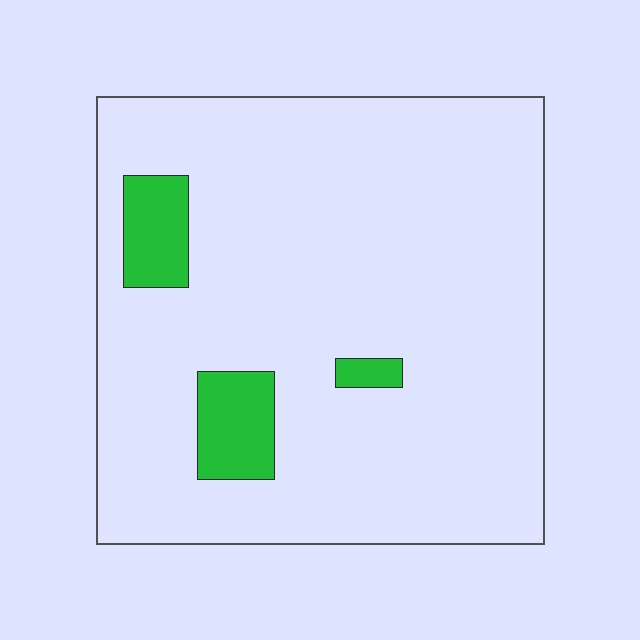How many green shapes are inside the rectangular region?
3.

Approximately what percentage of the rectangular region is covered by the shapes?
Approximately 10%.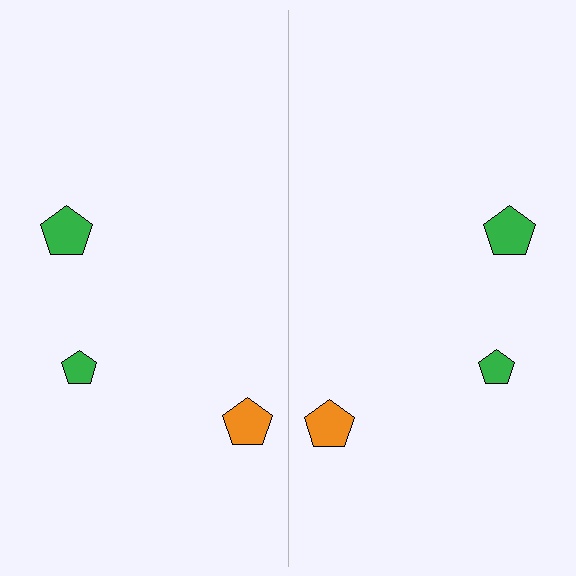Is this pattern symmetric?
Yes, this pattern has bilateral (reflection) symmetry.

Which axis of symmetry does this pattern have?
The pattern has a vertical axis of symmetry running through the center of the image.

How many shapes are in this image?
There are 6 shapes in this image.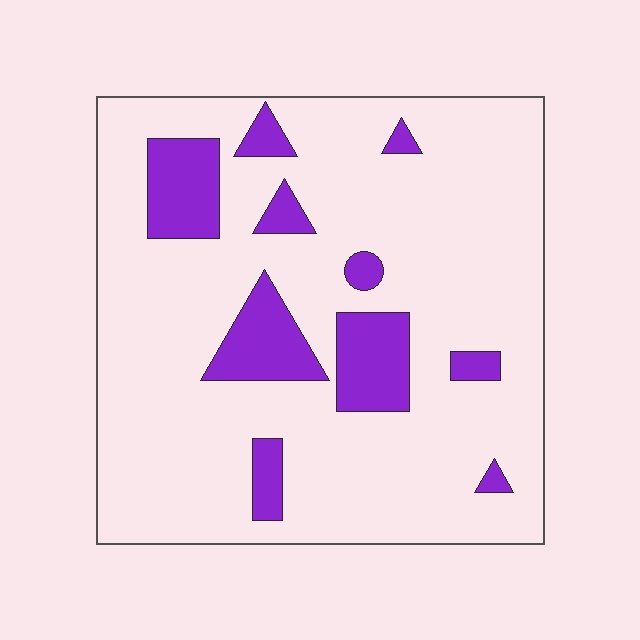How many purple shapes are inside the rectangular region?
10.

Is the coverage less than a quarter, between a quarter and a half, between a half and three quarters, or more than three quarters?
Less than a quarter.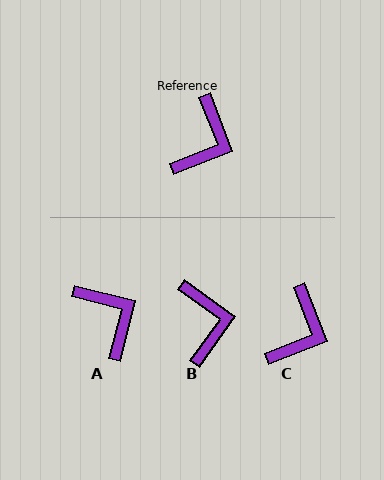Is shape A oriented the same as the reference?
No, it is off by about 55 degrees.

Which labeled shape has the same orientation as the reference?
C.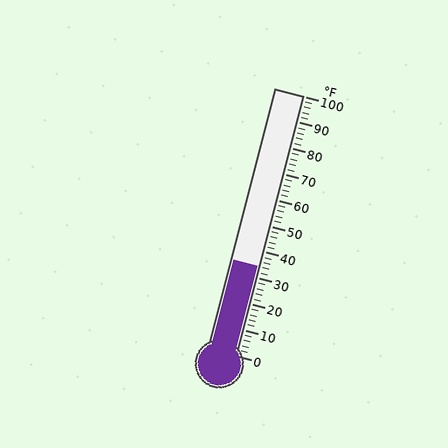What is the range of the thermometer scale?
The thermometer scale ranges from 0°F to 100°F.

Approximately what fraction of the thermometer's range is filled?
The thermometer is filled to approximately 35% of its range.